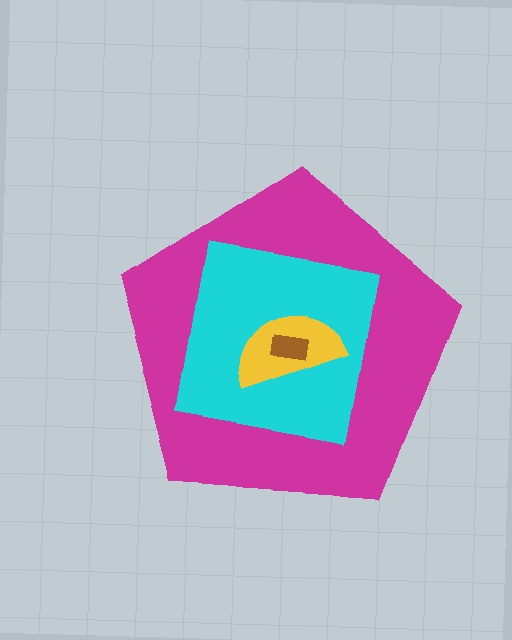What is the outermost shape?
The magenta pentagon.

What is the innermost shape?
The brown rectangle.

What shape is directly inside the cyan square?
The yellow semicircle.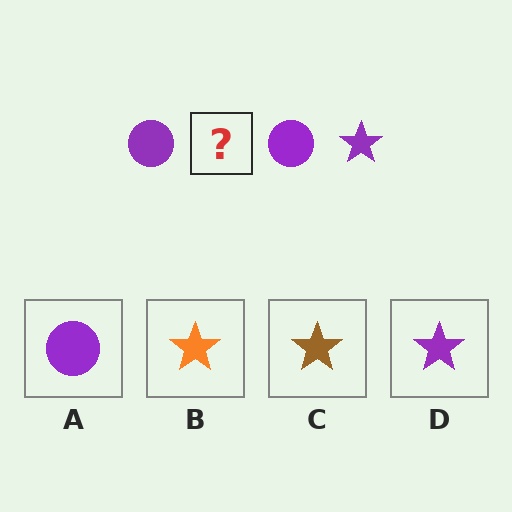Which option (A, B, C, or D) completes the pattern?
D.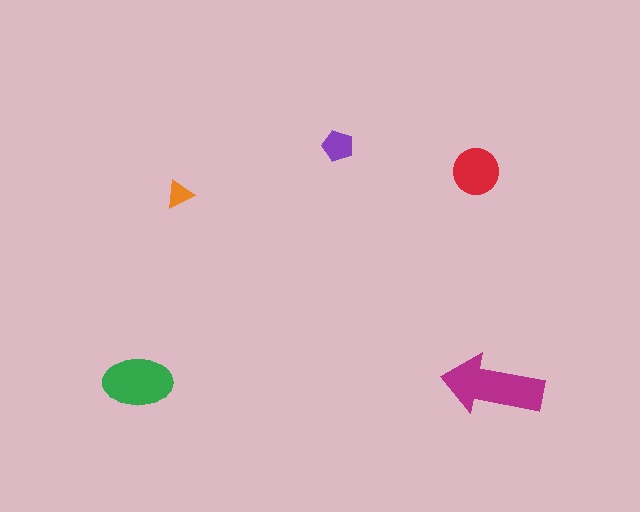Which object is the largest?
The magenta arrow.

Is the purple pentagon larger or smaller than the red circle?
Smaller.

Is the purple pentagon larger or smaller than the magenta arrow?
Smaller.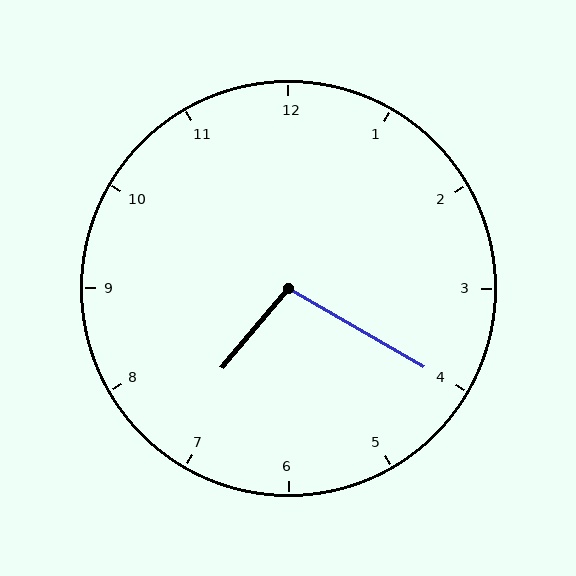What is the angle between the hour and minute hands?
Approximately 100 degrees.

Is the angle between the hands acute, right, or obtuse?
It is obtuse.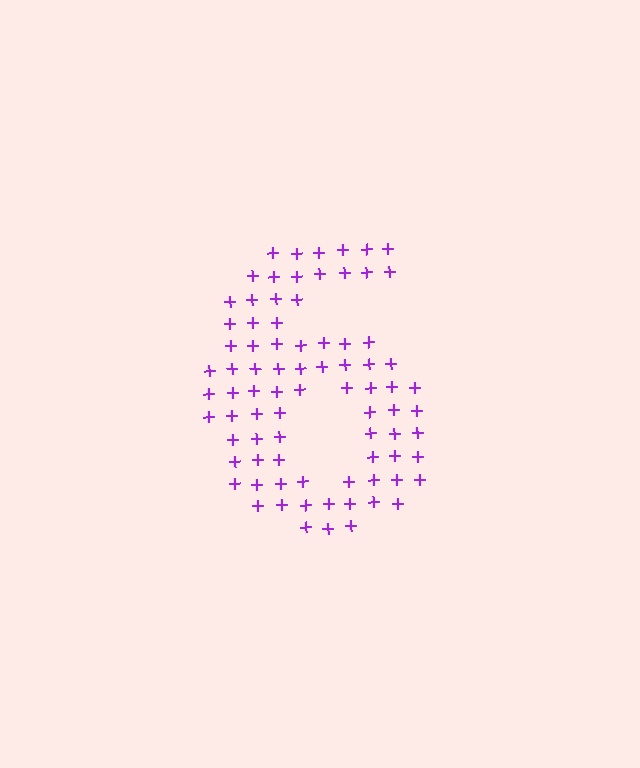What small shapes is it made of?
It is made of small plus signs.